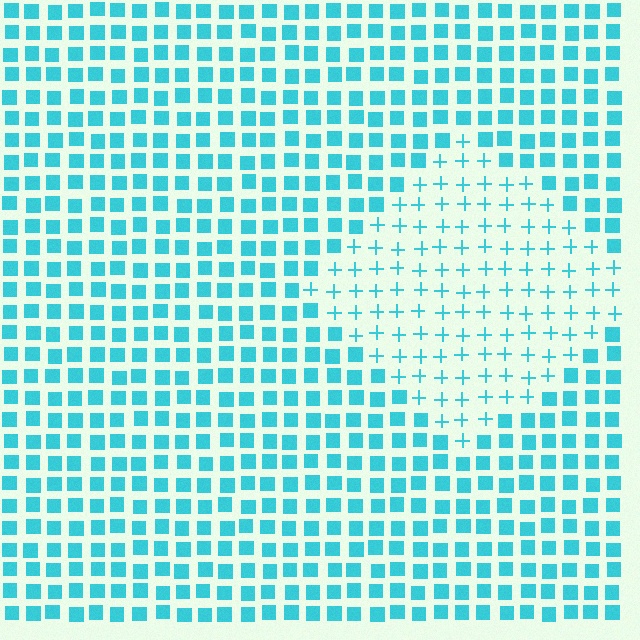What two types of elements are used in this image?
The image uses plus signs inside the diamond region and squares outside it.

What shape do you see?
I see a diamond.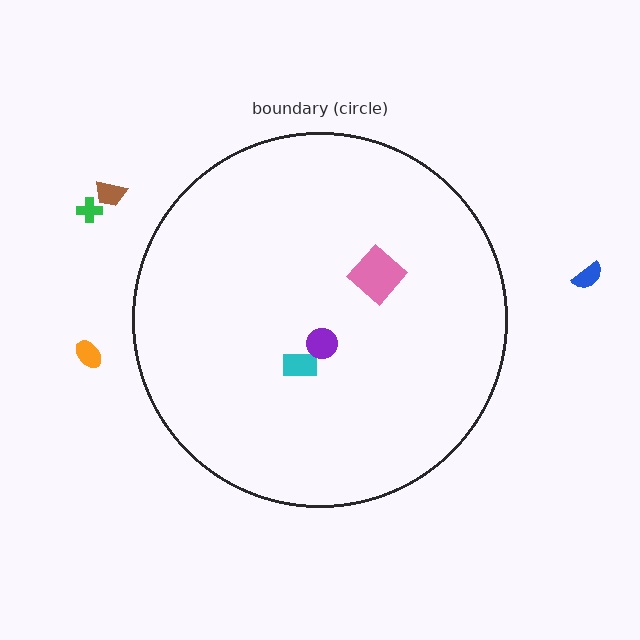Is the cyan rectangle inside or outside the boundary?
Inside.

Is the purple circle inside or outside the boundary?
Inside.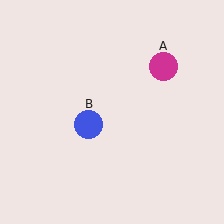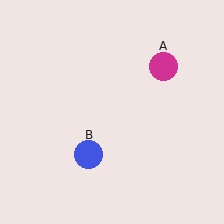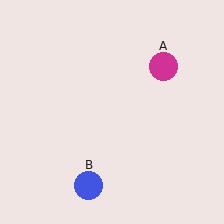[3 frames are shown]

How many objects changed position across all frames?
1 object changed position: blue circle (object B).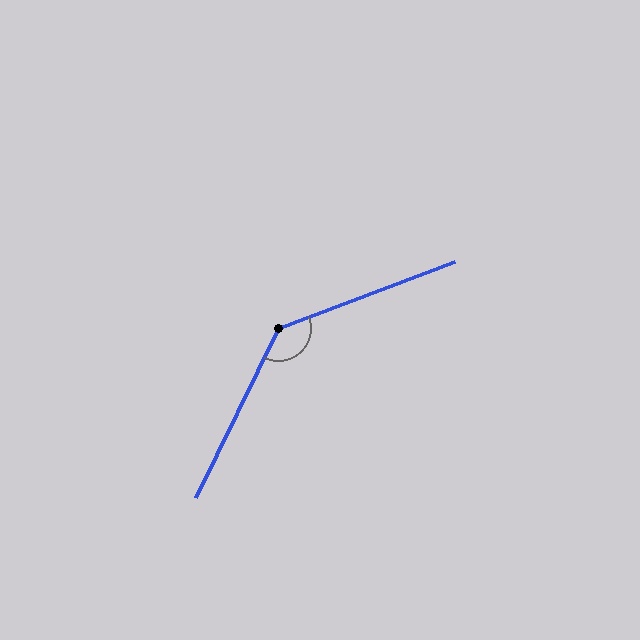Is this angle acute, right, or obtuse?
It is obtuse.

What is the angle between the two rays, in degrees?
Approximately 137 degrees.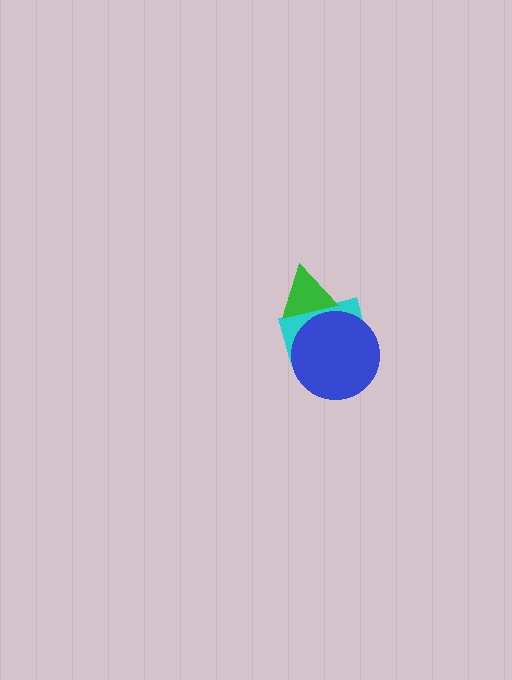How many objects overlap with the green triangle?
2 objects overlap with the green triangle.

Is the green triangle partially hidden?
Yes, it is partially covered by another shape.